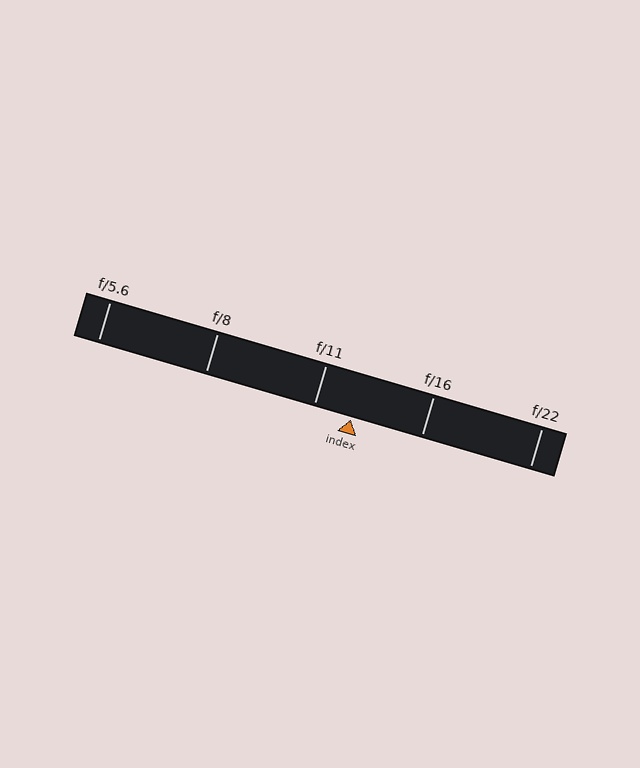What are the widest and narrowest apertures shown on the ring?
The widest aperture shown is f/5.6 and the narrowest is f/22.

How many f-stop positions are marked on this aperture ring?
There are 5 f-stop positions marked.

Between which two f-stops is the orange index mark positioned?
The index mark is between f/11 and f/16.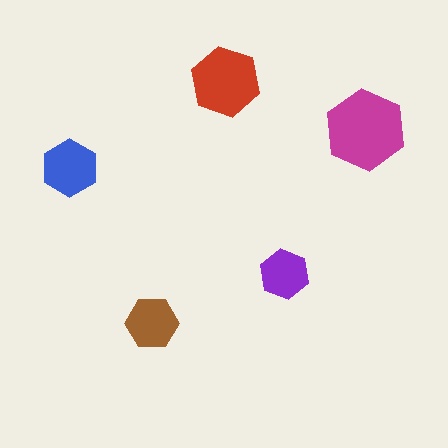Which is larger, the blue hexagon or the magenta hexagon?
The magenta one.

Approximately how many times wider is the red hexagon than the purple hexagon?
About 1.5 times wider.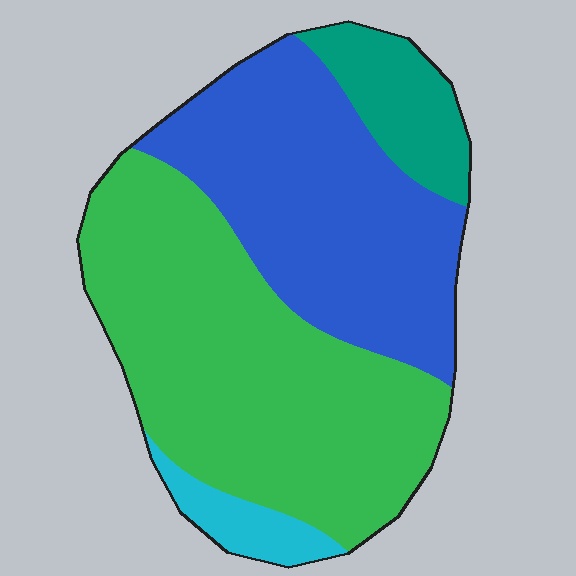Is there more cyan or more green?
Green.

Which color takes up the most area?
Green, at roughly 50%.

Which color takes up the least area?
Cyan, at roughly 5%.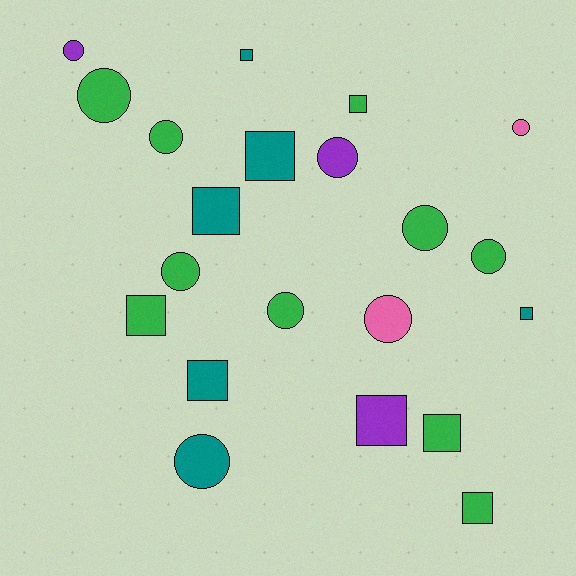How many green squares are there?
There are 4 green squares.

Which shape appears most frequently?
Circle, with 11 objects.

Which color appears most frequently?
Green, with 10 objects.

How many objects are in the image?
There are 21 objects.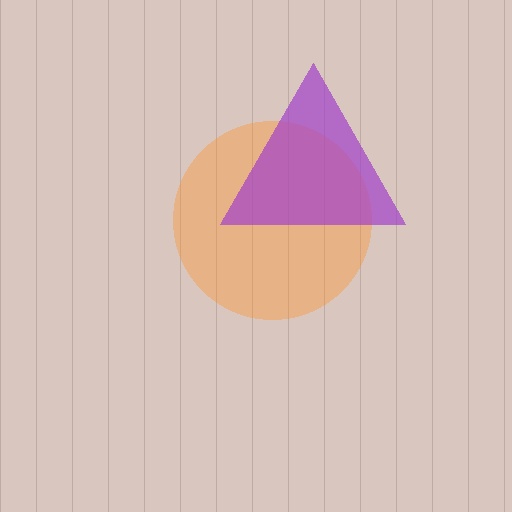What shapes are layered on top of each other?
The layered shapes are: an orange circle, a purple triangle.